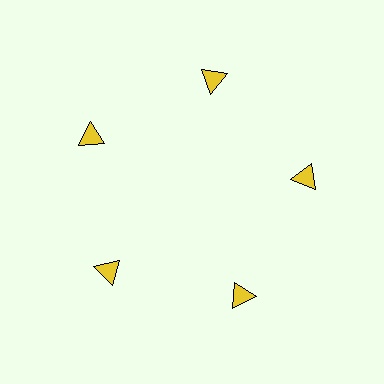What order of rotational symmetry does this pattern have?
This pattern has 5-fold rotational symmetry.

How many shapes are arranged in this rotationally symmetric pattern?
There are 5 shapes, arranged in 5 groups of 1.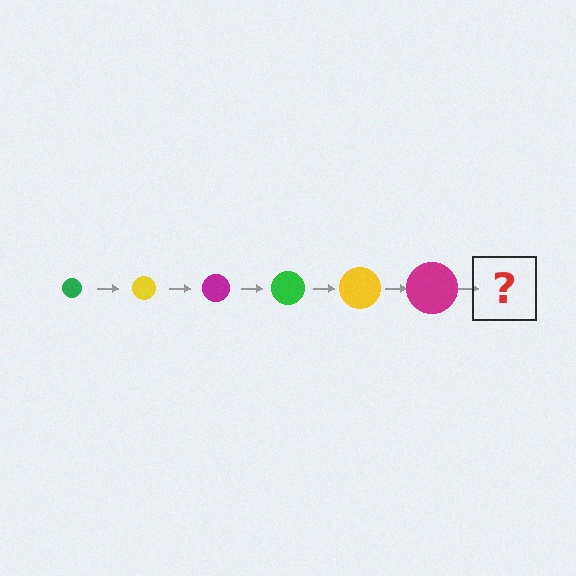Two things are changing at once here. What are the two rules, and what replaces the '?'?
The two rules are that the circle grows larger each step and the color cycles through green, yellow, and magenta. The '?' should be a green circle, larger than the previous one.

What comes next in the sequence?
The next element should be a green circle, larger than the previous one.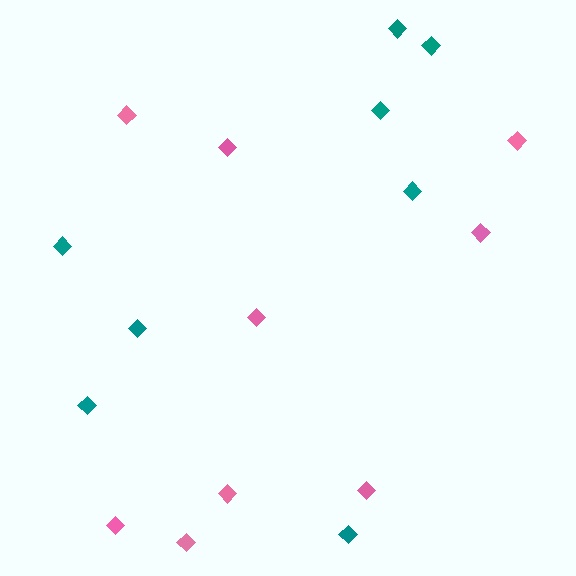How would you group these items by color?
There are 2 groups: one group of pink diamonds (9) and one group of teal diamonds (8).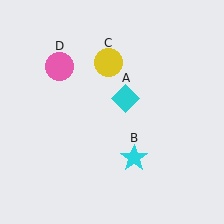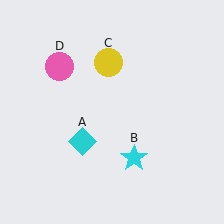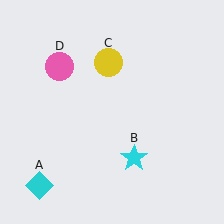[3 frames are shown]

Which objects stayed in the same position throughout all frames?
Cyan star (object B) and yellow circle (object C) and pink circle (object D) remained stationary.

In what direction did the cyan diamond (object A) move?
The cyan diamond (object A) moved down and to the left.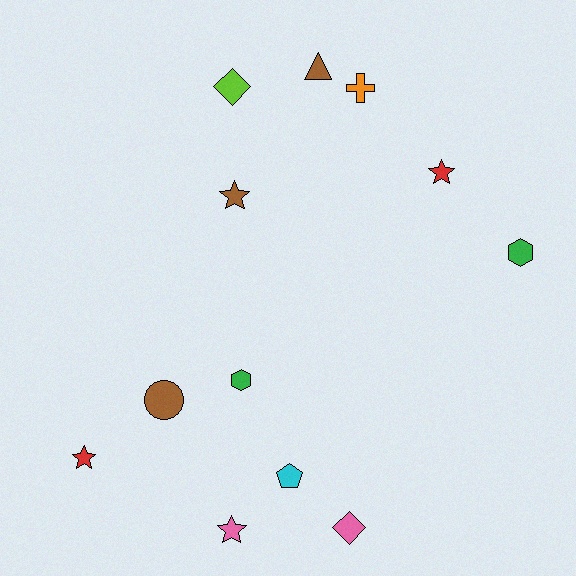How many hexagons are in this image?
There are 2 hexagons.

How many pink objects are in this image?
There are 2 pink objects.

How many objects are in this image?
There are 12 objects.